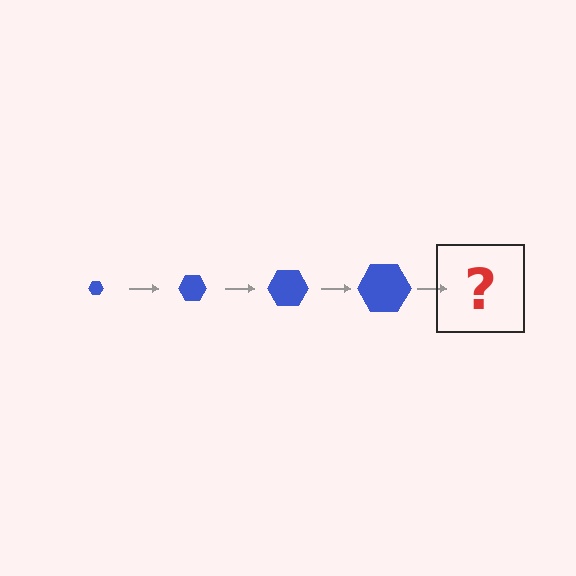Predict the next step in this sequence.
The next step is a blue hexagon, larger than the previous one.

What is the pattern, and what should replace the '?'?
The pattern is that the hexagon gets progressively larger each step. The '?' should be a blue hexagon, larger than the previous one.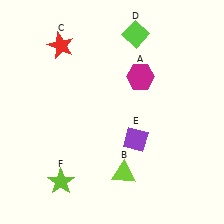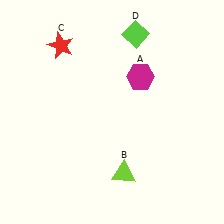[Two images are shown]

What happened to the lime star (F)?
The lime star (F) was removed in Image 2. It was in the bottom-left area of Image 1.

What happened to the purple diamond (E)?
The purple diamond (E) was removed in Image 2. It was in the bottom-right area of Image 1.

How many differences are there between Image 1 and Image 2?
There are 2 differences between the two images.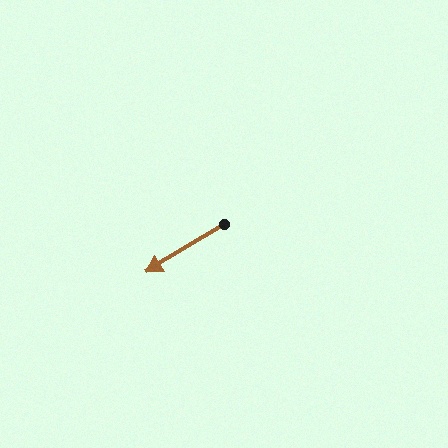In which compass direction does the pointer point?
Southwest.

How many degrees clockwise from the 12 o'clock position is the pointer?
Approximately 239 degrees.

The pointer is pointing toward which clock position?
Roughly 8 o'clock.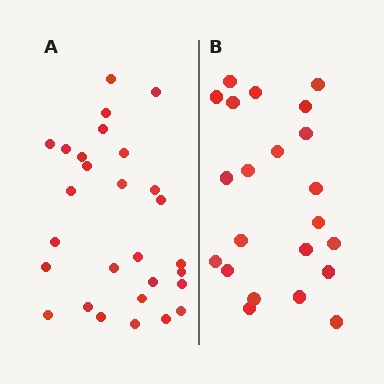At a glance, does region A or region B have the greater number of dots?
Region A (the left region) has more dots.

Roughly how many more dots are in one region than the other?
Region A has about 6 more dots than region B.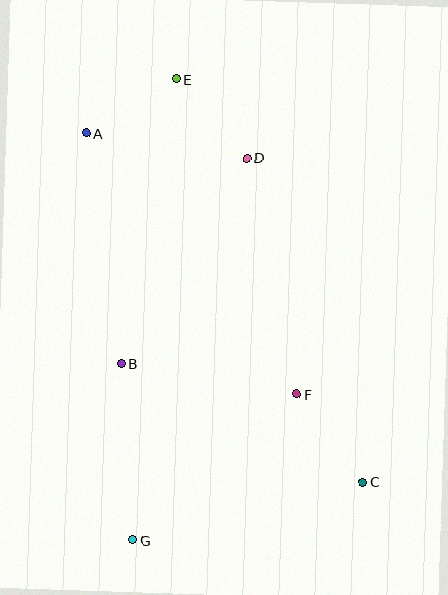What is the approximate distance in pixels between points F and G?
The distance between F and G is approximately 219 pixels.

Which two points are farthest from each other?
Points E and G are farthest from each other.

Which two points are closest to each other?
Points A and E are closest to each other.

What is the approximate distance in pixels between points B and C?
The distance between B and C is approximately 269 pixels.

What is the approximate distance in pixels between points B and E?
The distance between B and E is approximately 290 pixels.